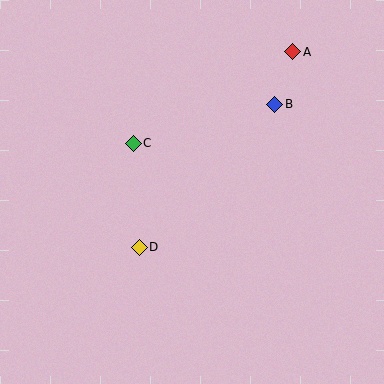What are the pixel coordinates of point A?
Point A is at (293, 52).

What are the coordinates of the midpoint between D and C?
The midpoint between D and C is at (136, 195).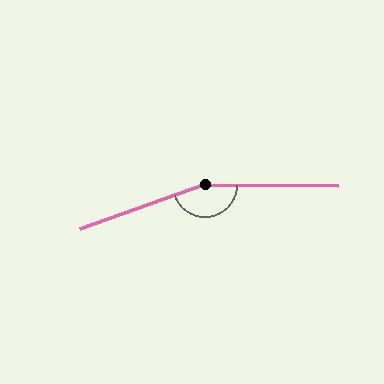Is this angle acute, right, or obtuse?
It is obtuse.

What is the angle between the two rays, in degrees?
Approximately 160 degrees.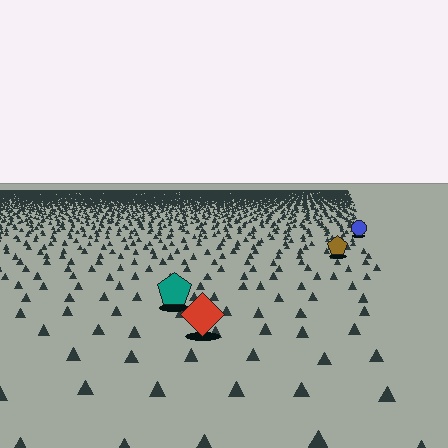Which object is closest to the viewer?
The red diamond is closest. The texture marks near it are larger and more spread out.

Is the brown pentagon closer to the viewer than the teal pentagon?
No. The teal pentagon is closer — you can tell from the texture gradient: the ground texture is coarser near it.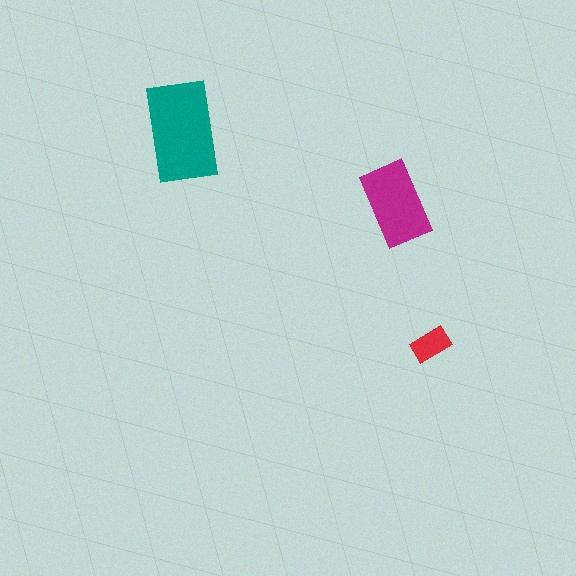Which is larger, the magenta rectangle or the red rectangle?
The magenta one.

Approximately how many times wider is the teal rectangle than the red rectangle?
About 2.5 times wider.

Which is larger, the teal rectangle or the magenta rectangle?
The teal one.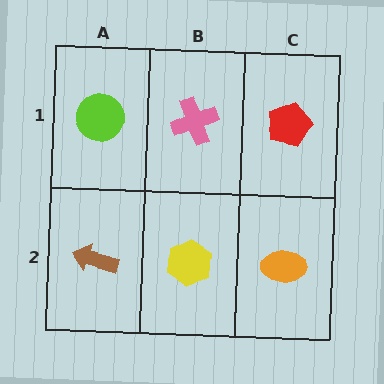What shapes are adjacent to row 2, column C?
A red pentagon (row 1, column C), a yellow hexagon (row 2, column B).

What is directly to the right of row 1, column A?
A pink cross.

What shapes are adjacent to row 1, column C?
An orange ellipse (row 2, column C), a pink cross (row 1, column B).